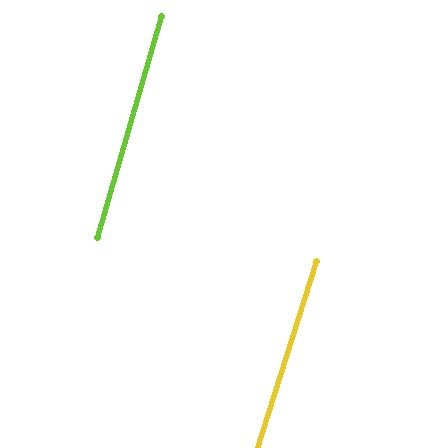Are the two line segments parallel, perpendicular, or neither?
Parallel — their directions differ by only 1.3°.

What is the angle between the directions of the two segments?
Approximately 1 degree.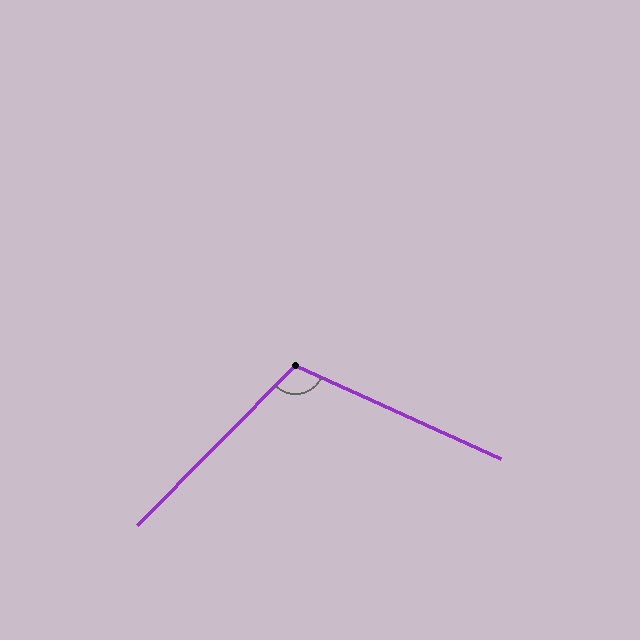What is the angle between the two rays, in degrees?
Approximately 110 degrees.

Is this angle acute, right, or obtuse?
It is obtuse.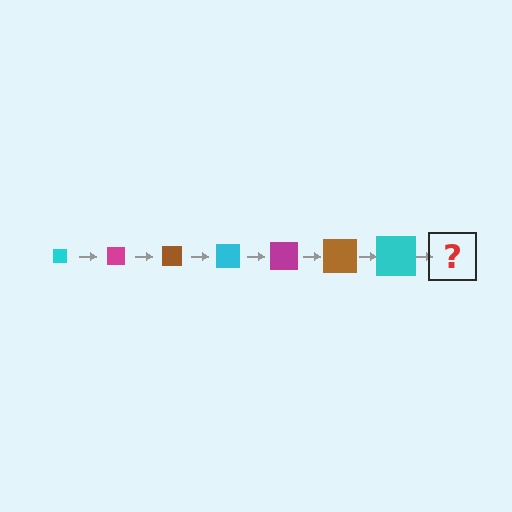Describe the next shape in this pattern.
It should be a magenta square, larger than the previous one.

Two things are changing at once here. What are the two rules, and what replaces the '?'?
The two rules are that the square grows larger each step and the color cycles through cyan, magenta, and brown. The '?' should be a magenta square, larger than the previous one.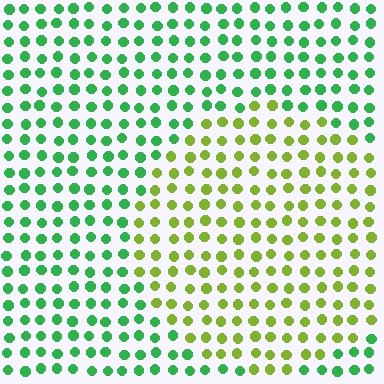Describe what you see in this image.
The image is filled with small green elements in a uniform arrangement. A circle-shaped region is visible where the elements are tinted to a slightly different hue, forming a subtle color boundary.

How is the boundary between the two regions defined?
The boundary is defined purely by a slight shift in hue (about 50 degrees). Spacing, size, and orientation are identical on both sides.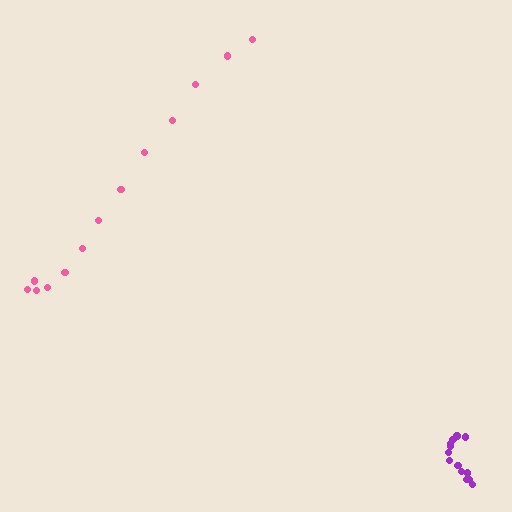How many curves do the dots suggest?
There are 2 distinct paths.